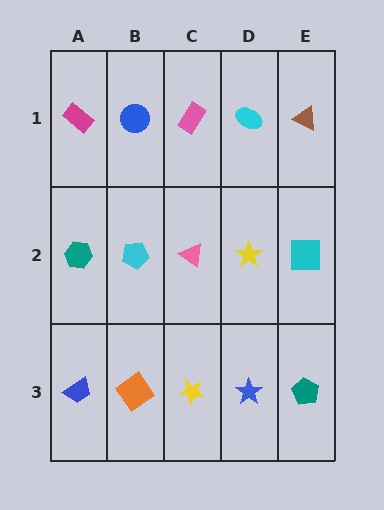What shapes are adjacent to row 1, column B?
A cyan pentagon (row 2, column B), a magenta rectangle (row 1, column A), a pink rectangle (row 1, column C).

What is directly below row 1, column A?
A teal hexagon.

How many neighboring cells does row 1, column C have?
3.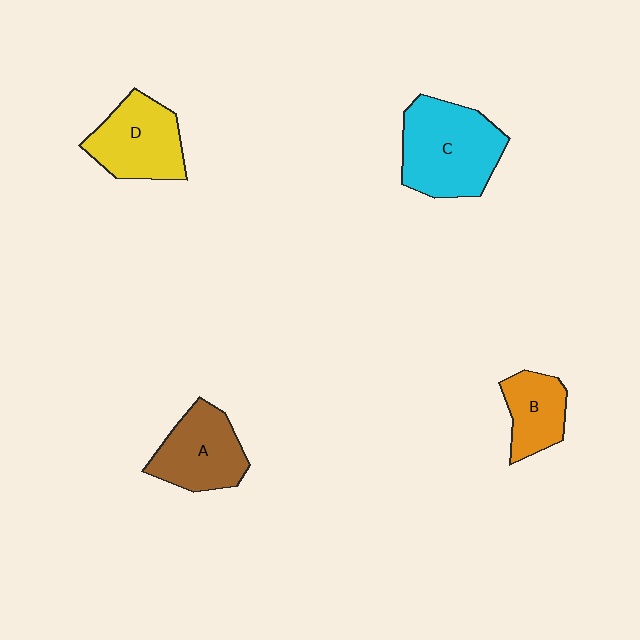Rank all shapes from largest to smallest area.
From largest to smallest: C (cyan), D (yellow), A (brown), B (orange).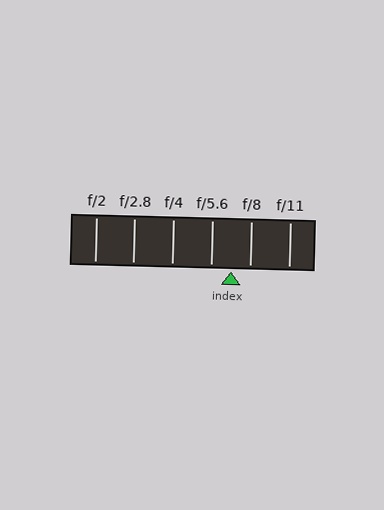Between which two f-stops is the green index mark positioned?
The index mark is between f/5.6 and f/8.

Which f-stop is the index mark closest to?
The index mark is closest to f/8.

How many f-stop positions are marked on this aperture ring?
There are 6 f-stop positions marked.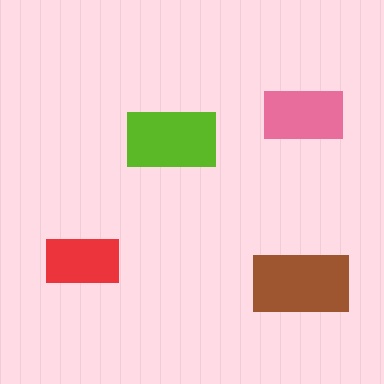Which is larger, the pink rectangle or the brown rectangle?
The brown one.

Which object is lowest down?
The brown rectangle is bottommost.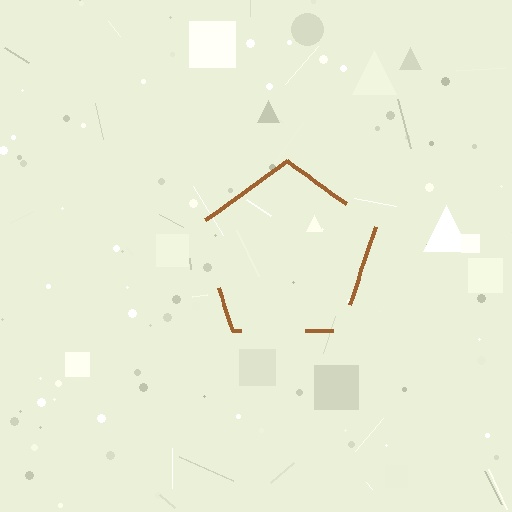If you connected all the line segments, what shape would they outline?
They would outline a pentagon.